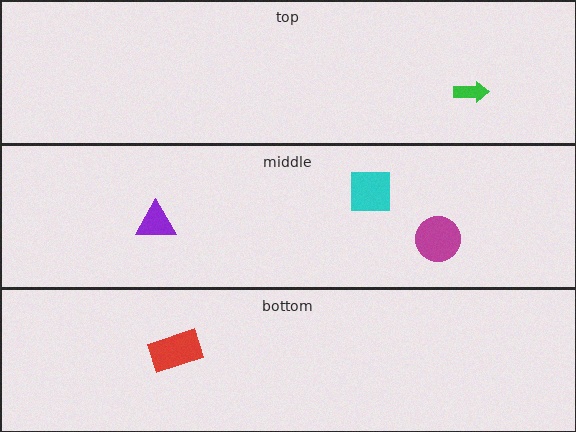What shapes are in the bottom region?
The red rectangle.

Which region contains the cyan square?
The middle region.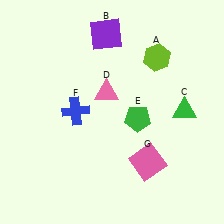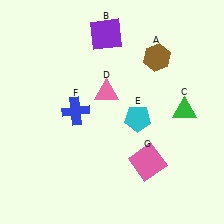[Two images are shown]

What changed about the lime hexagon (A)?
In Image 1, A is lime. In Image 2, it changed to brown.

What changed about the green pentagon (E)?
In Image 1, E is green. In Image 2, it changed to cyan.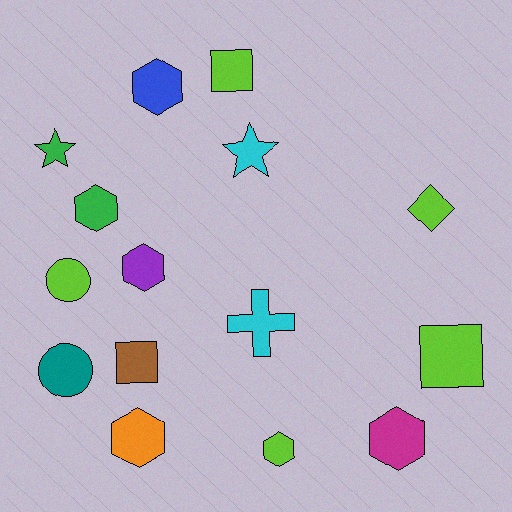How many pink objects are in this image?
There are no pink objects.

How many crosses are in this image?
There is 1 cross.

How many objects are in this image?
There are 15 objects.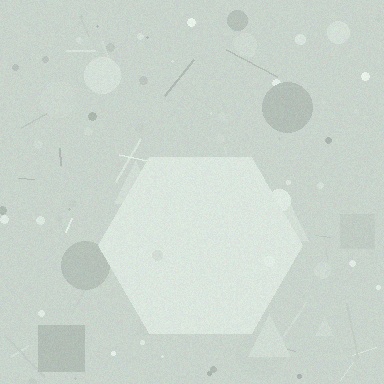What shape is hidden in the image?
A hexagon is hidden in the image.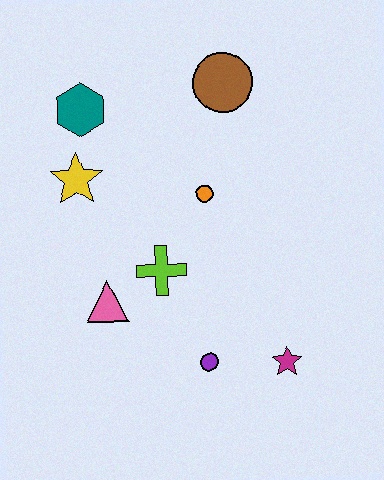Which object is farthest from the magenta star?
The teal hexagon is farthest from the magenta star.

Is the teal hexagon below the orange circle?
No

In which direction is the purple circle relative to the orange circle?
The purple circle is below the orange circle.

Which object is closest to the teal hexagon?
The yellow star is closest to the teal hexagon.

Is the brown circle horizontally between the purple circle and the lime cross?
No